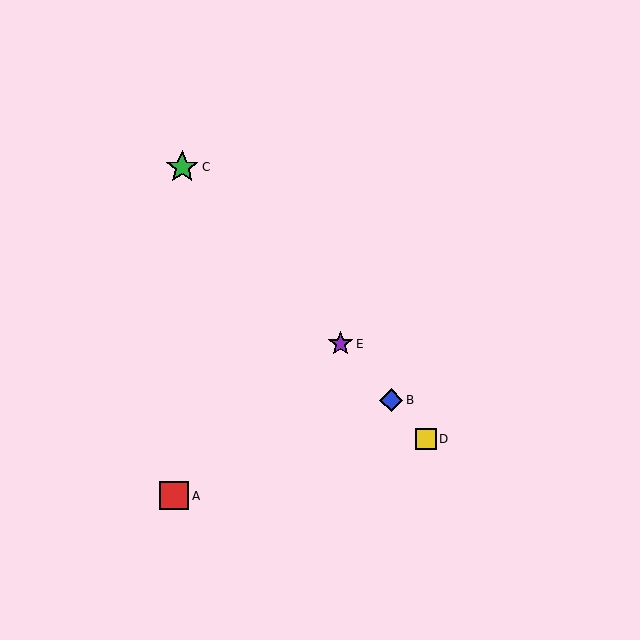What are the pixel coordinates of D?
Object D is at (426, 439).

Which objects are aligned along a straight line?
Objects B, C, D, E are aligned along a straight line.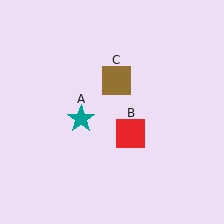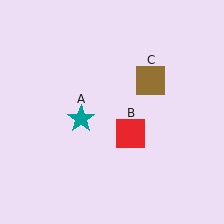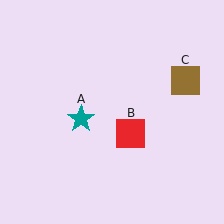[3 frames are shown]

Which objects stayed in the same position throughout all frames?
Teal star (object A) and red square (object B) remained stationary.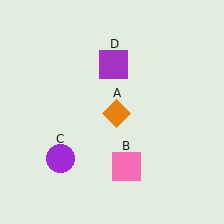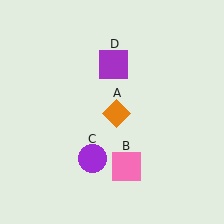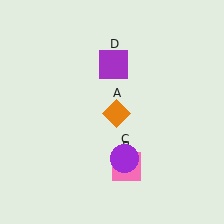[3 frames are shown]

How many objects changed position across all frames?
1 object changed position: purple circle (object C).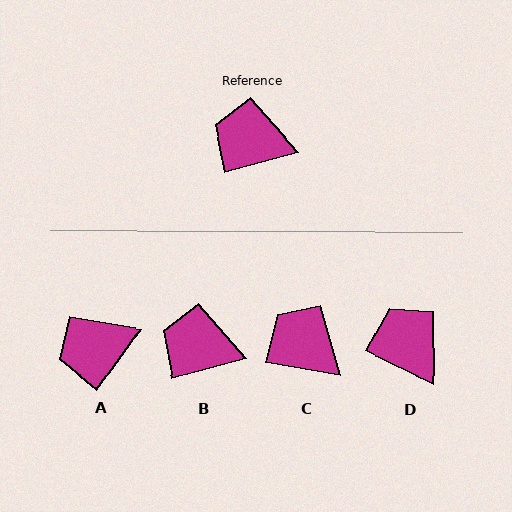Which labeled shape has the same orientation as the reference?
B.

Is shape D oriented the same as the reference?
No, it is off by about 41 degrees.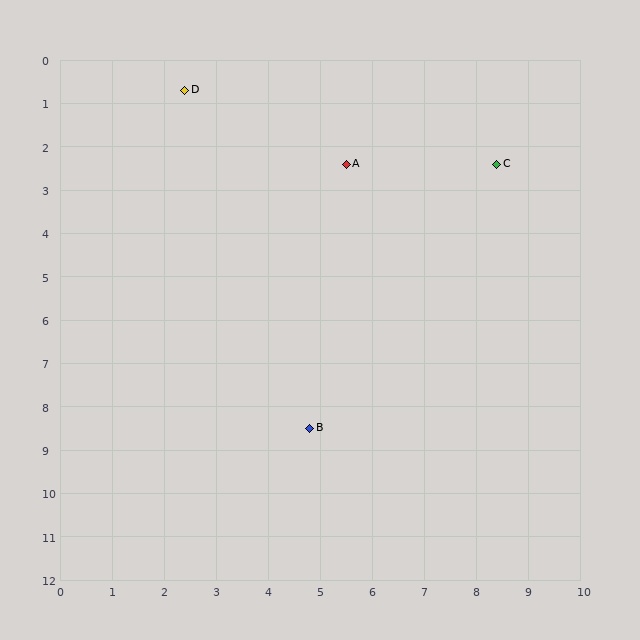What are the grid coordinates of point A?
Point A is at approximately (5.5, 2.4).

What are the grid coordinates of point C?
Point C is at approximately (8.4, 2.4).